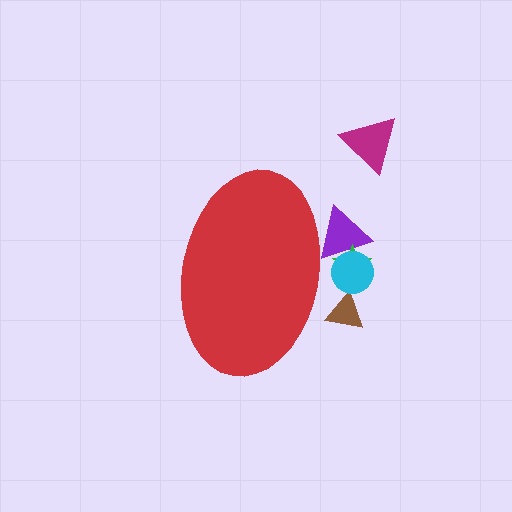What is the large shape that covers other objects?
A red ellipse.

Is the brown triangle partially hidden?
Yes, the brown triangle is partially hidden behind the red ellipse.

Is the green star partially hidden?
Yes, the green star is partially hidden behind the red ellipse.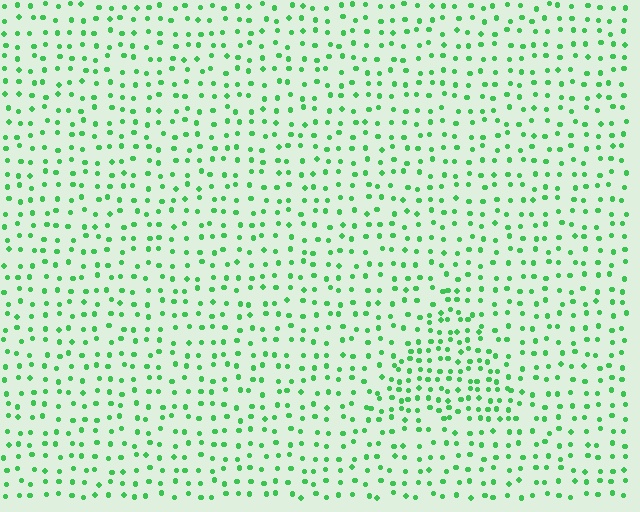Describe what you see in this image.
The image contains small green elements arranged at two different densities. A triangle-shaped region is visible where the elements are more densely packed than the surrounding area.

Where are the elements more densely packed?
The elements are more densely packed inside the triangle boundary.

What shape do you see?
I see a triangle.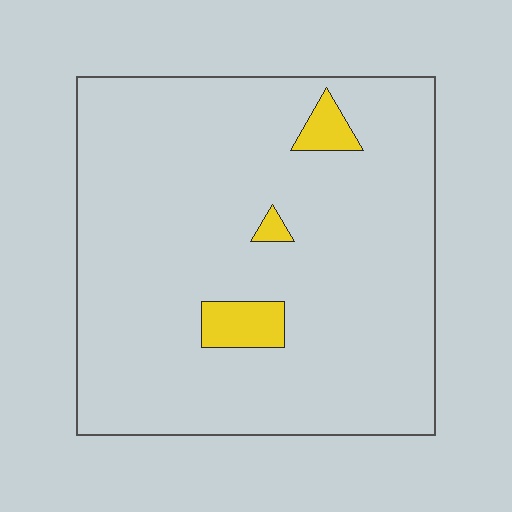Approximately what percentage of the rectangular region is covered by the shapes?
Approximately 5%.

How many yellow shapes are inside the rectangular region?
3.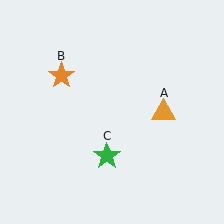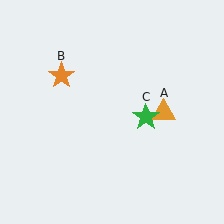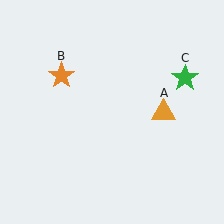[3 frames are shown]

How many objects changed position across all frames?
1 object changed position: green star (object C).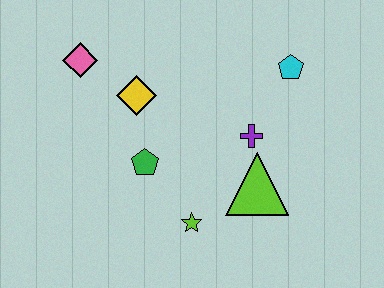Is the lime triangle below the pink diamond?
Yes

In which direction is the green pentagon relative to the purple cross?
The green pentagon is to the left of the purple cross.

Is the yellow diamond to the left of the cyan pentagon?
Yes